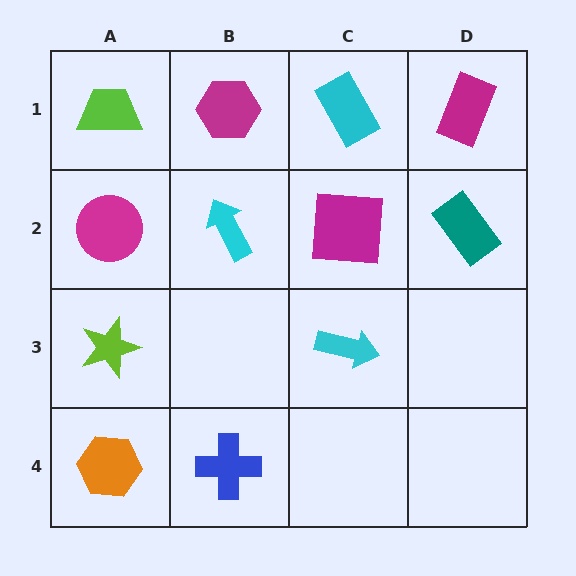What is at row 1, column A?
A lime trapezoid.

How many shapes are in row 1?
4 shapes.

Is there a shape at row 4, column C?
No, that cell is empty.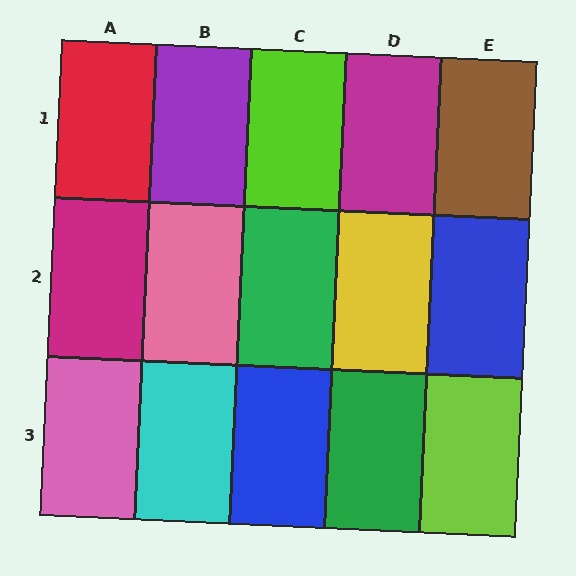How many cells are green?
2 cells are green.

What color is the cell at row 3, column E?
Lime.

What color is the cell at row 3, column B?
Cyan.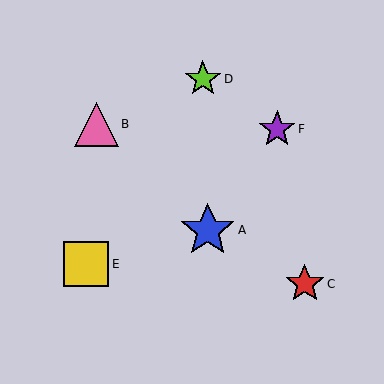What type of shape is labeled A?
Shape A is a blue star.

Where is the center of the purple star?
The center of the purple star is at (277, 129).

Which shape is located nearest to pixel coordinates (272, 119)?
The purple star (labeled F) at (277, 129) is nearest to that location.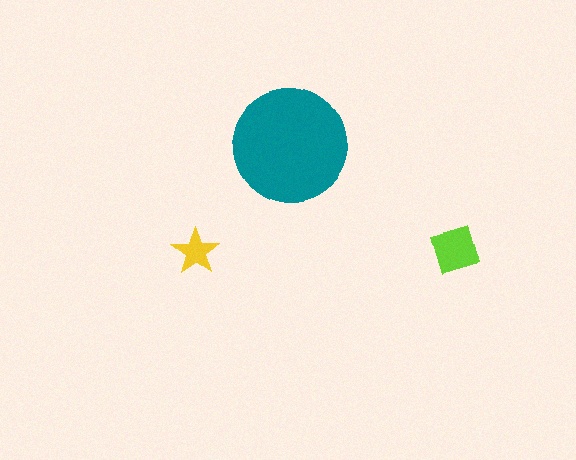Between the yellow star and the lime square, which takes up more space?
The lime square.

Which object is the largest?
The teal circle.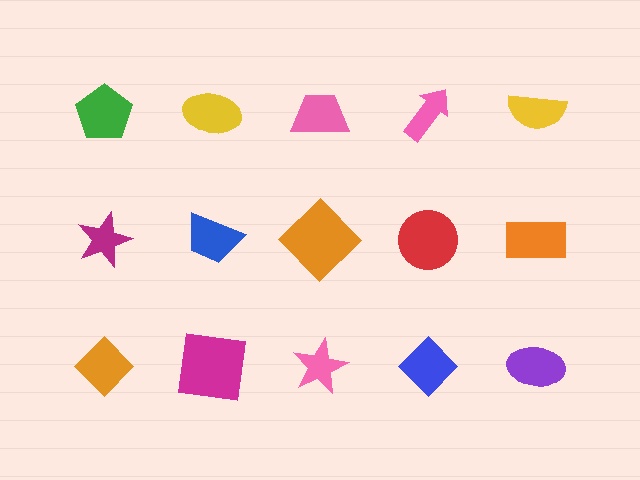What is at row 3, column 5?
A purple ellipse.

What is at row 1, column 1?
A green pentagon.